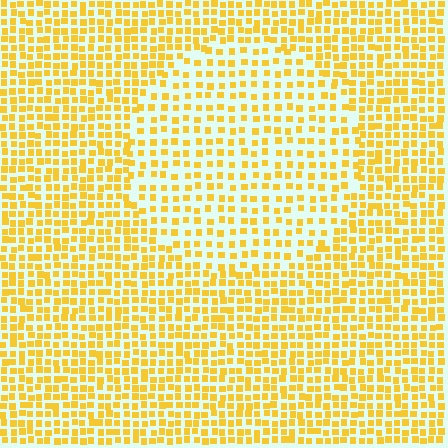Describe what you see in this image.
The image contains small yellow elements arranged at two different densities. A circle-shaped region is visible where the elements are less densely packed than the surrounding area.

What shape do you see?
I see a circle.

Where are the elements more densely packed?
The elements are more densely packed outside the circle boundary.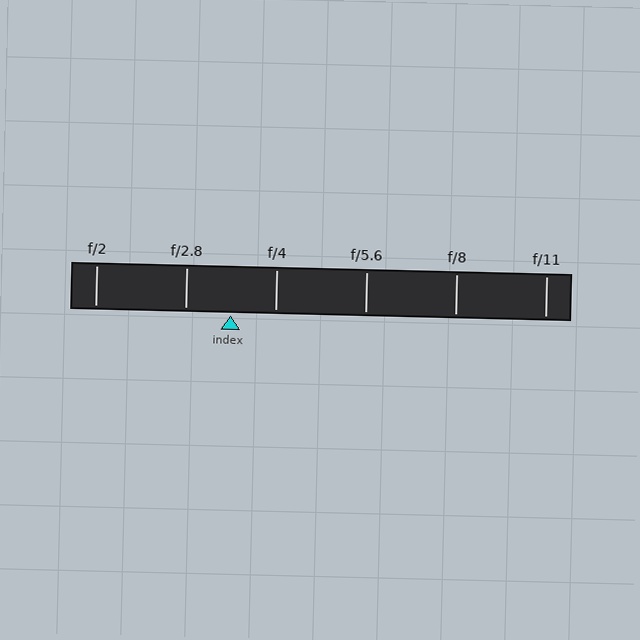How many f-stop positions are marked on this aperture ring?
There are 6 f-stop positions marked.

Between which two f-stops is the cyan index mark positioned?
The index mark is between f/2.8 and f/4.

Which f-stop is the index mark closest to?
The index mark is closest to f/4.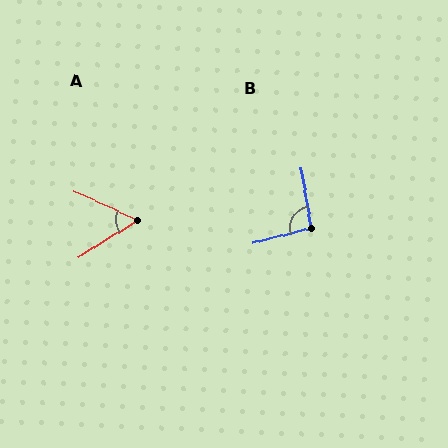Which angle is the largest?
B, at approximately 95 degrees.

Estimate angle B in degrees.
Approximately 95 degrees.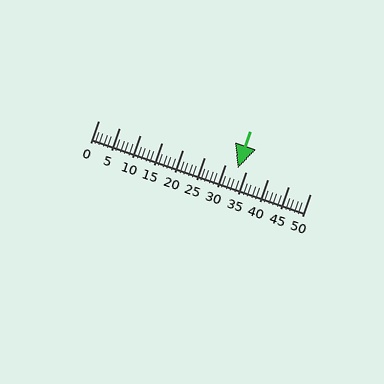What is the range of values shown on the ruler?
The ruler shows values from 0 to 50.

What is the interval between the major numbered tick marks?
The major tick marks are spaced 5 units apart.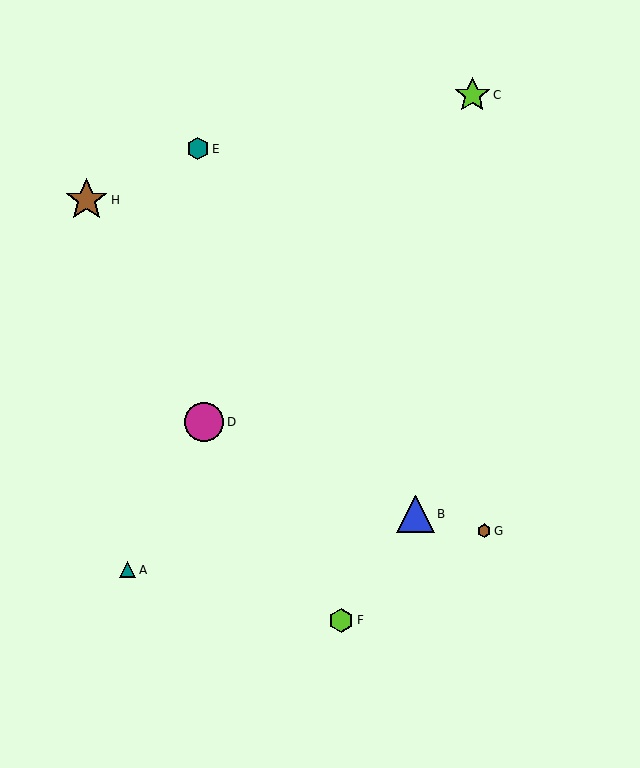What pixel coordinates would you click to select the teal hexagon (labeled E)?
Click at (198, 149) to select the teal hexagon E.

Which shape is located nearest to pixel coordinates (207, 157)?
The teal hexagon (labeled E) at (198, 149) is nearest to that location.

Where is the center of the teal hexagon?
The center of the teal hexagon is at (198, 149).